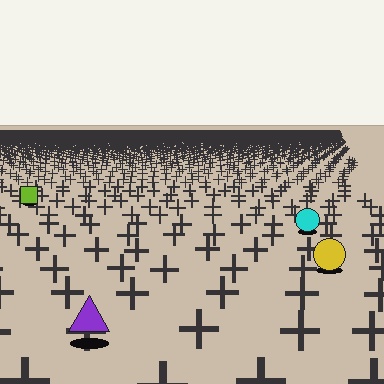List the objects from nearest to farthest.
From nearest to farthest: the purple triangle, the yellow circle, the cyan circle, the lime square.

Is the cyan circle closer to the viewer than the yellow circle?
No. The yellow circle is closer — you can tell from the texture gradient: the ground texture is coarser near it.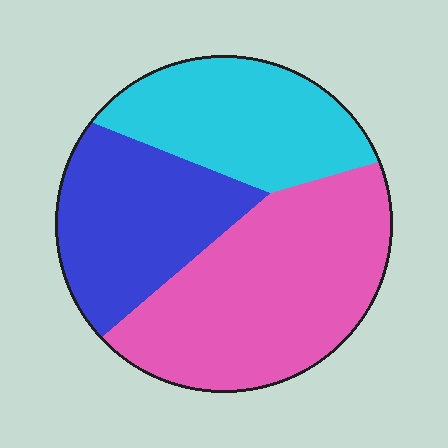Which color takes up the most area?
Pink, at roughly 45%.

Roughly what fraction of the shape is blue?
Blue covers roughly 30% of the shape.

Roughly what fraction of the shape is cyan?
Cyan takes up about one quarter (1/4) of the shape.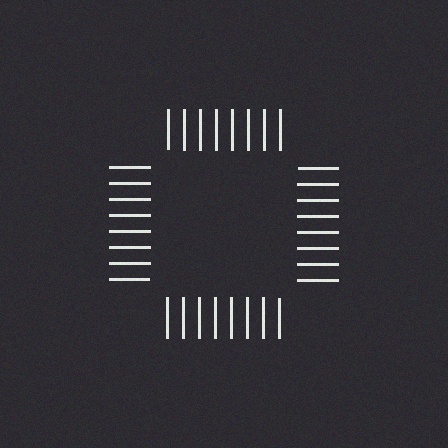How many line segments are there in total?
32 — 8 along each of the 4 edges.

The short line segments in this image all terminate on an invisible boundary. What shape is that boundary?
An illusory square — the line segments terminate on its edges but no continuous stroke is drawn.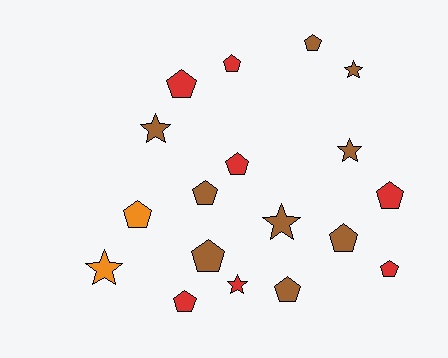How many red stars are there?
There is 1 red star.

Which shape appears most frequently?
Pentagon, with 12 objects.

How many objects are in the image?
There are 18 objects.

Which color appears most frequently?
Brown, with 9 objects.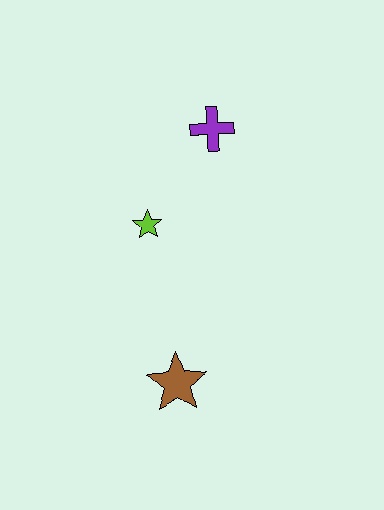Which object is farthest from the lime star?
The brown star is farthest from the lime star.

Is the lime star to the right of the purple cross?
No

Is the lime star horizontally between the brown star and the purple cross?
No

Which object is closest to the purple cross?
The lime star is closest to the purple cross.